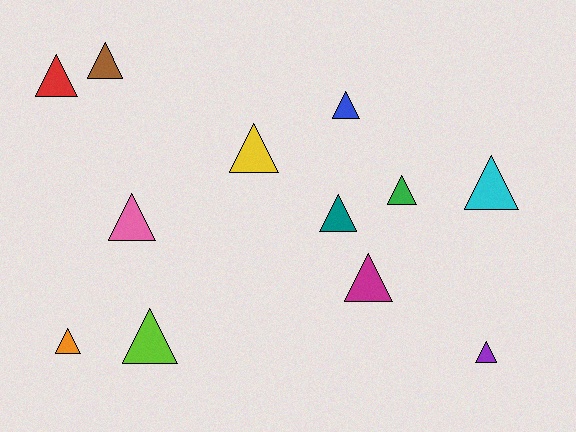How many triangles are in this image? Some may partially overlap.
There are 12 triangles.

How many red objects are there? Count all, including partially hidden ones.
There is 1 red object.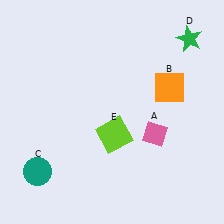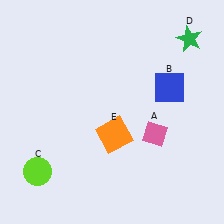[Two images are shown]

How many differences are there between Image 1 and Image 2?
There are 3 differences between the two images.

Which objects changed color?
B changed from orange to blue. C changed from teal to lime. E changed from lime to orange.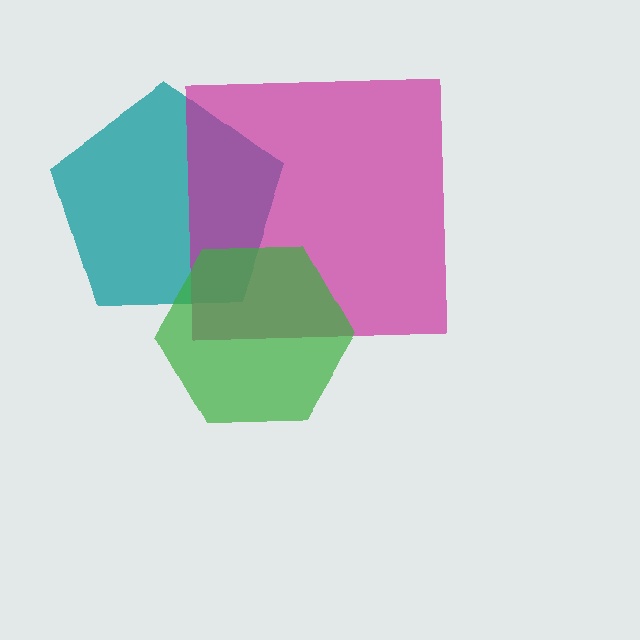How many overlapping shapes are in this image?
There are 3 overlapping shapes in the image.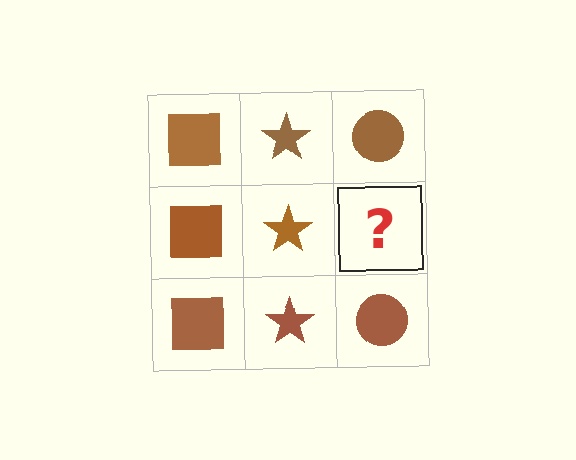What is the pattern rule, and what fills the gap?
The rule is that each column has a consistent shape. The gap should be filled with a brown circle.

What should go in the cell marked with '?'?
The missing cell should contain a brown circle.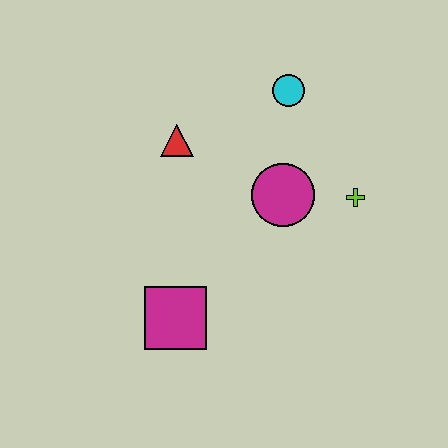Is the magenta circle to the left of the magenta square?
No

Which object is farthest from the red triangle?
The lime cross is farthest from the red triangle.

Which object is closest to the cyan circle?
The magenta circle is closest to the cyan circle.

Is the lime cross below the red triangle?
Yes